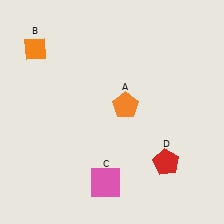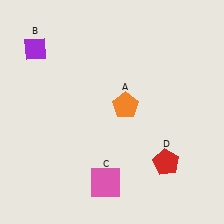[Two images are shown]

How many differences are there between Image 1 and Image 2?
There is 1 difference between the two images.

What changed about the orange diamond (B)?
In Image 1, B is orange. In Image 2, it changed to purple.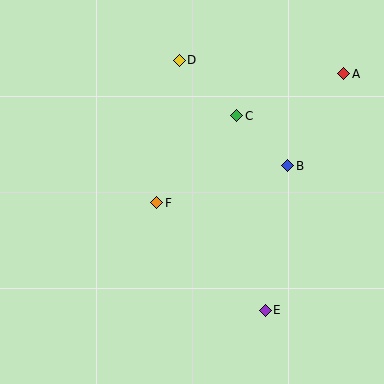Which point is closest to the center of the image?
Point F at (157, 203) is closest to the center.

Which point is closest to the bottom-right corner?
Point E is closest to the bottom-right corner.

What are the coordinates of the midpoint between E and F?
The midpoint between E and F is at (211, 256).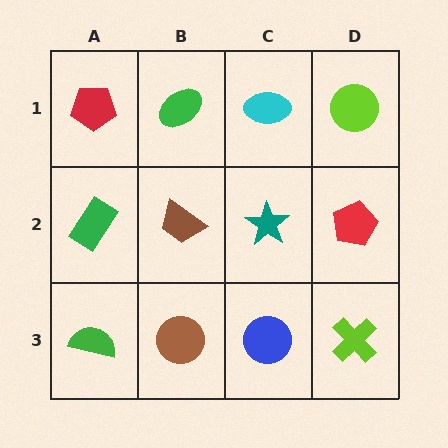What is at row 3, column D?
A lime cross.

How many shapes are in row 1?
4 shapes.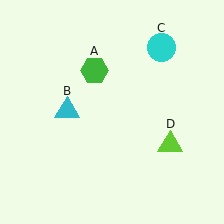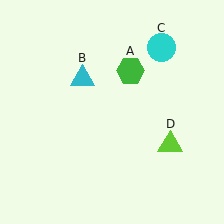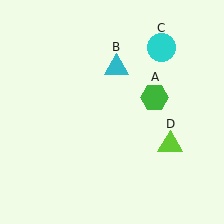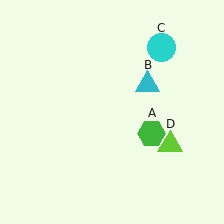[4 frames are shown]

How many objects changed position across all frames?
2 objects changed position: green hexagon (object A), cyan triangle (object B).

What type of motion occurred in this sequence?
The green hexagon (object A), cyan triangle (object B) rotated clockwise around the center of the scene.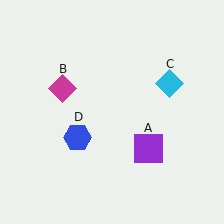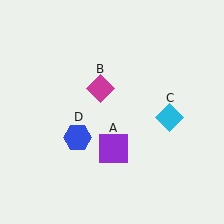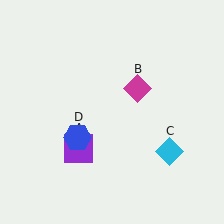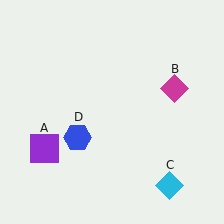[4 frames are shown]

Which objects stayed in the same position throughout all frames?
Blue hexagon (object D) remained stationary.